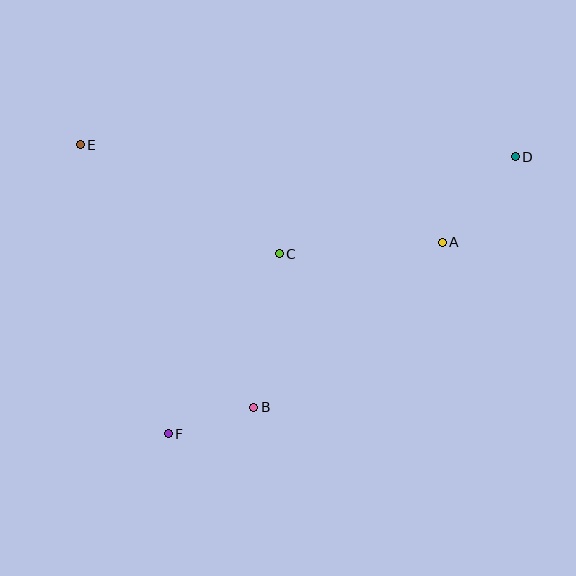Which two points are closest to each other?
Points B and F are closest to each other.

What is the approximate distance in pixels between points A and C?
The distance between A and C is approximately 163 pixels.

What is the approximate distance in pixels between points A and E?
The distance between A and E is approximately 375 pixels.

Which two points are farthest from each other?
Points D and F are farthest from each other.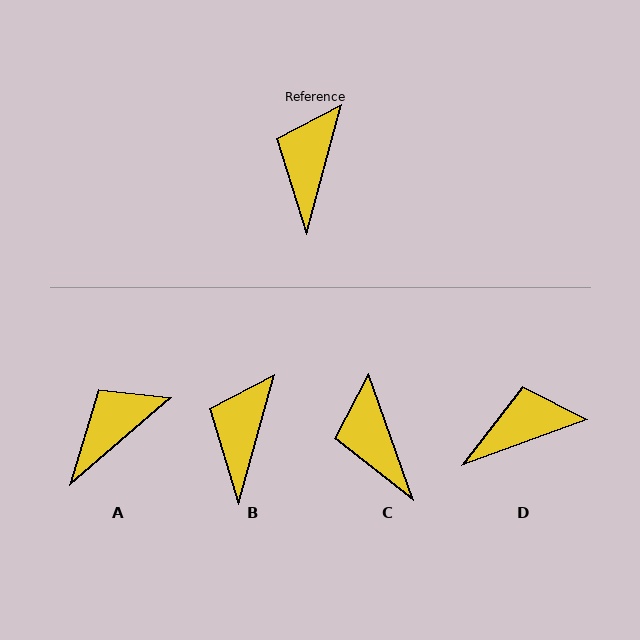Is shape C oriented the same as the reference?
No, it is off by about 35 degrees.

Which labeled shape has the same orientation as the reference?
B.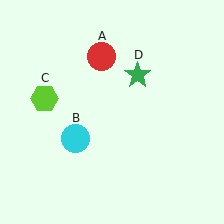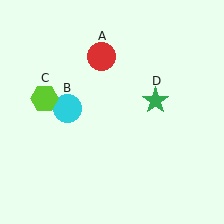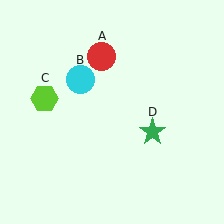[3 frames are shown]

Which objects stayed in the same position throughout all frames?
Red circle (object A) and lime hexagon (object C) remained stationary.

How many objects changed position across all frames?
2 objects changed position: cyan circle (object B), green star (object D).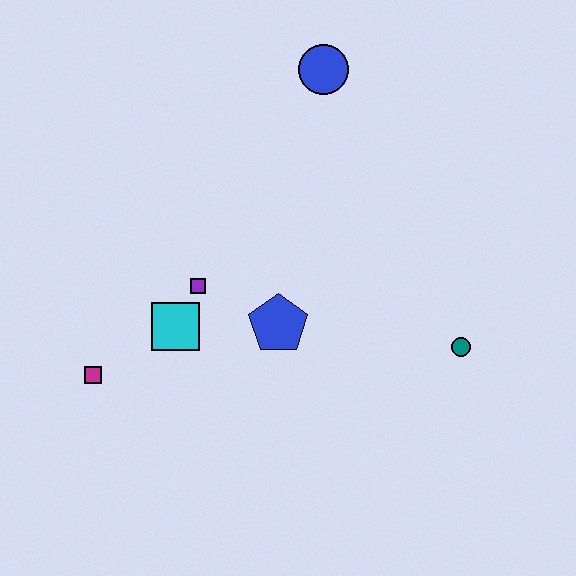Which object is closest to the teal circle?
The blue pentagon is closest to the teal circle.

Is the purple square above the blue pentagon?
Yes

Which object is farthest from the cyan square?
The blue circle is farthest from the cyan square.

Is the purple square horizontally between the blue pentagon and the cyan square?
Yes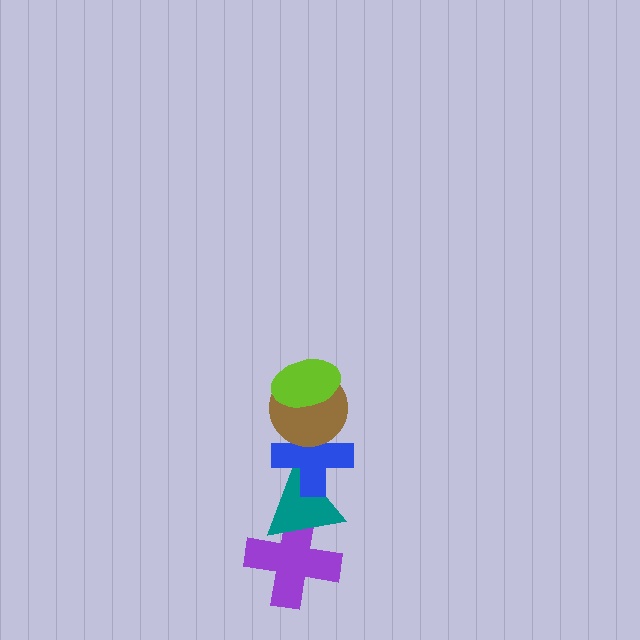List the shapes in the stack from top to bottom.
From top to bottom: the lime ellipse, the brown circle, the blue cross, the teal triangle, the purple cross.